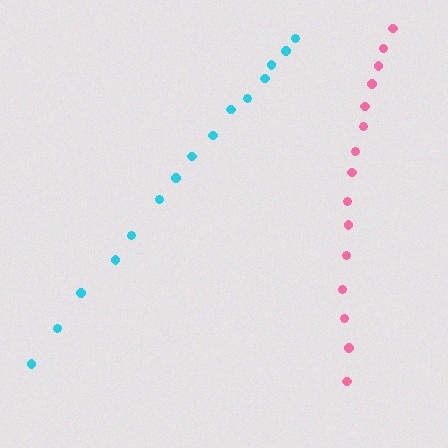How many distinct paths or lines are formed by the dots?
There are 2 distinct paths.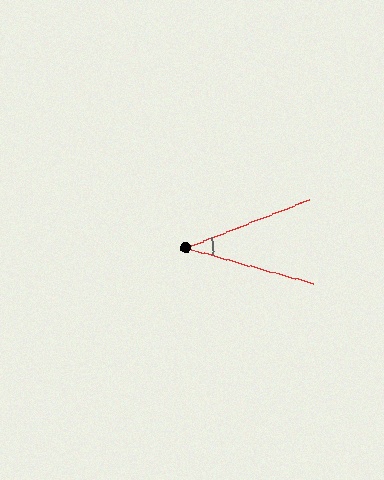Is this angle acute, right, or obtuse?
It is acute.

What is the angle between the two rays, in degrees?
Approximately 37 degrees.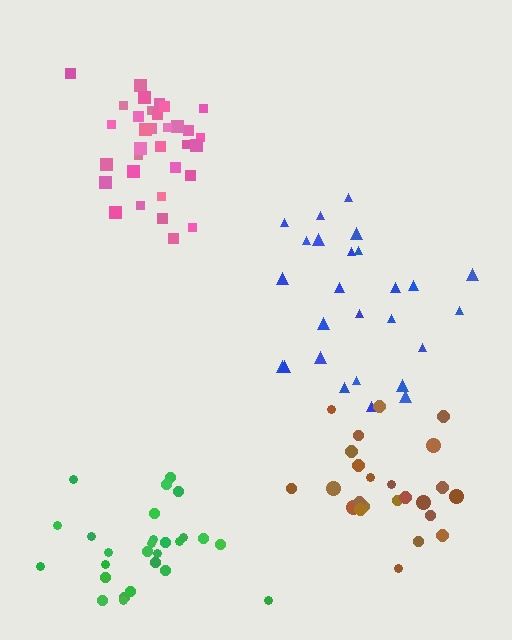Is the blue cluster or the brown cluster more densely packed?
Brown.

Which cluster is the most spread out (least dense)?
Blue.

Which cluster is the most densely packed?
Pink.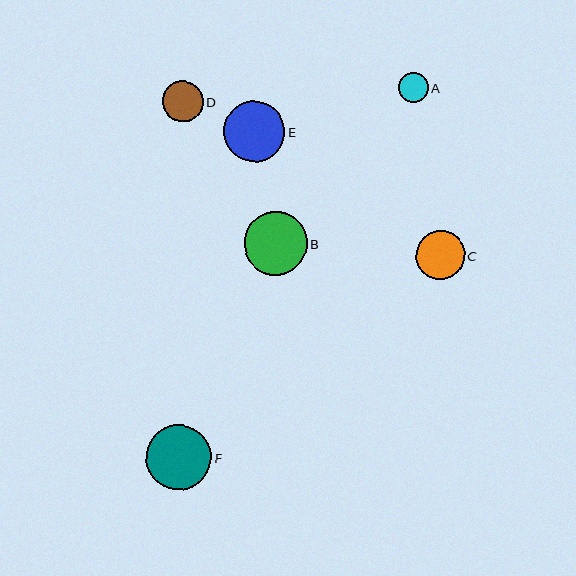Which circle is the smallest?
Circle A is the smallest with a size of approximately 30 pixels.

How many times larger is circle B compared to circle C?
Circle B is approximately 1.3 times the size of circle C.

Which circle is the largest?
Circle F is the largest with a size of approximately 65 pixels.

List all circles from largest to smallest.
From largest to smallest: F, B, E, C, D, A.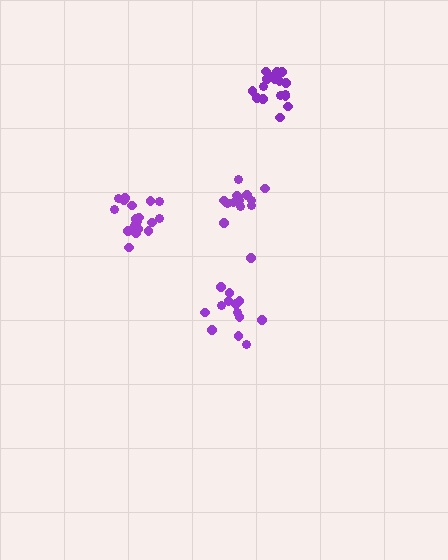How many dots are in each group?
Group 1: 14 dots, Group 2: 17 dots, Group 3: 13 dots, Group 4: 18 dots (62 total).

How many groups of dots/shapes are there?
There are 4 groups.